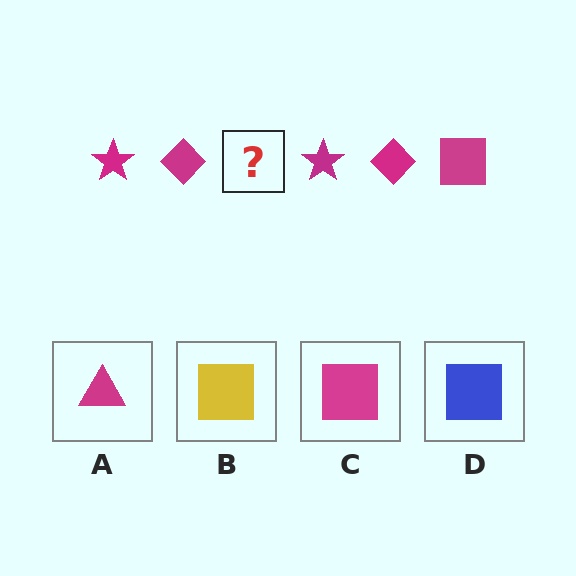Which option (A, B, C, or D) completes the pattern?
C.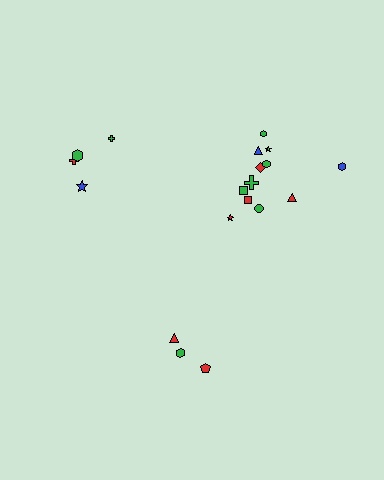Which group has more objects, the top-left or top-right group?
The top-right group.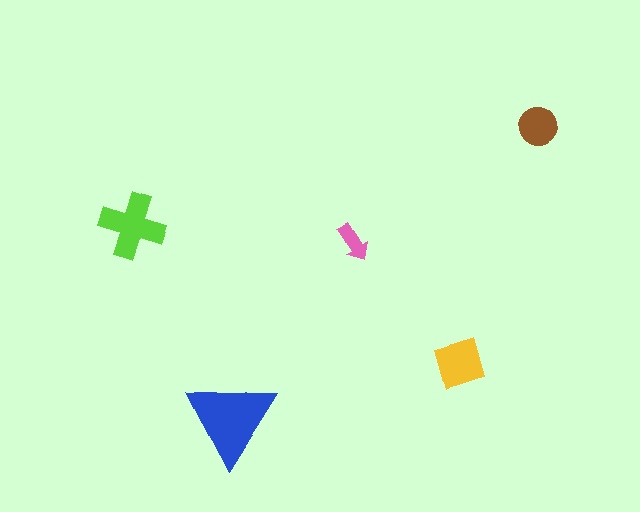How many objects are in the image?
There are 5 objects in the image.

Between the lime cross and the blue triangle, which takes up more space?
The blue triangle.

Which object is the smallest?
The pink arrow.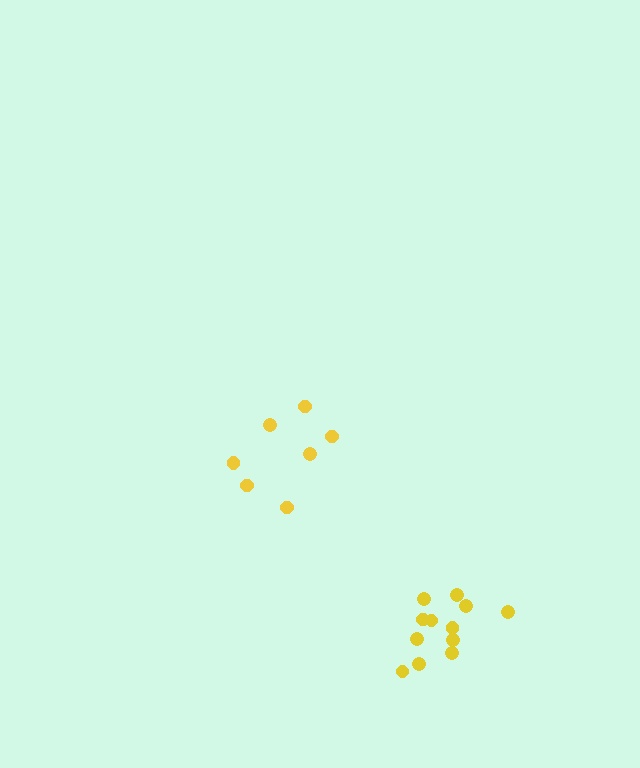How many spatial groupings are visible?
There are 2 spatial groupings.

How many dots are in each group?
Group 1: 7 dots, Group 2: 12 dots (19 total).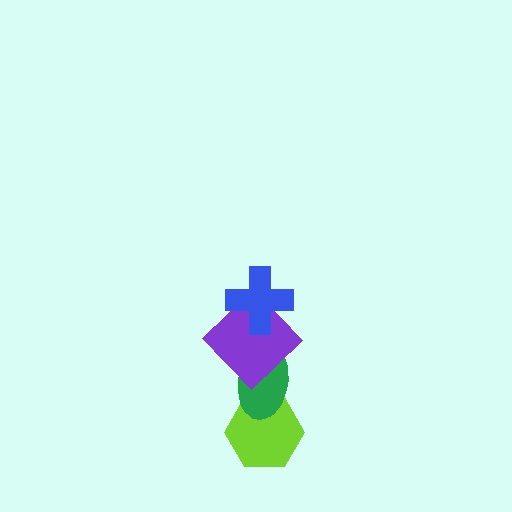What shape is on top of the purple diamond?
The blue cross is on top of the purple diamond.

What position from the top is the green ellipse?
The green ellipse is 3rd from the top.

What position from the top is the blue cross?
The blue cross is 1st from the top.